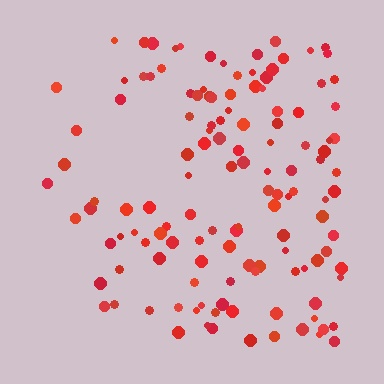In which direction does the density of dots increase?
From left to right, with the right side densest.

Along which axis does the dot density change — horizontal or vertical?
Horizontal.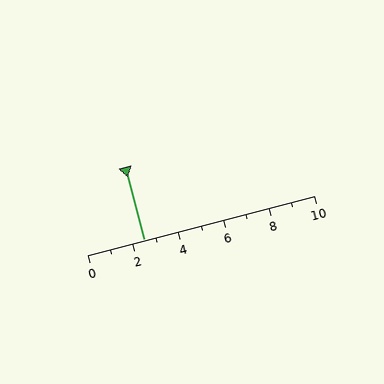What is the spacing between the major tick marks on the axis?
The major ticks are spaced 2 apart.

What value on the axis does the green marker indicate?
The marker indicates approximately 2.5.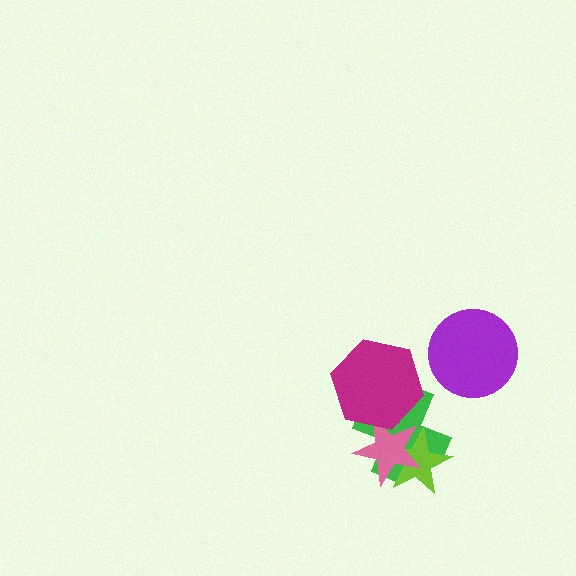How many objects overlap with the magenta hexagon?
2 objects overlap with the magenta hexagon.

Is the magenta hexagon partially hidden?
No, no other shape covers it.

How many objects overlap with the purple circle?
0 objects overlap with the purple circle.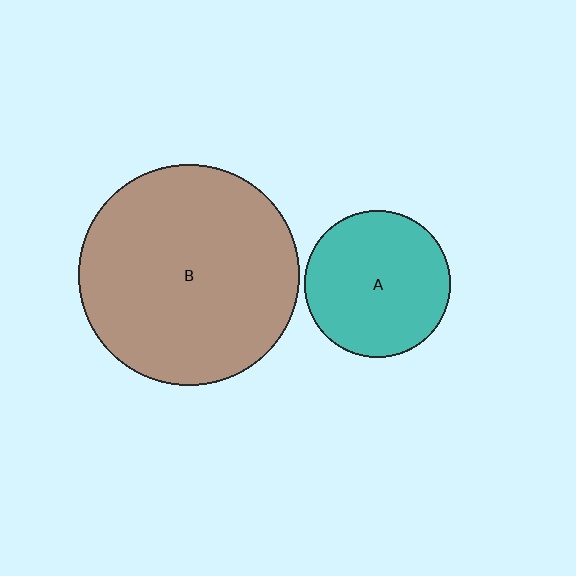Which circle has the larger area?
Circle B (brown).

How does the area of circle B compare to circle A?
Approximately 2.3 times.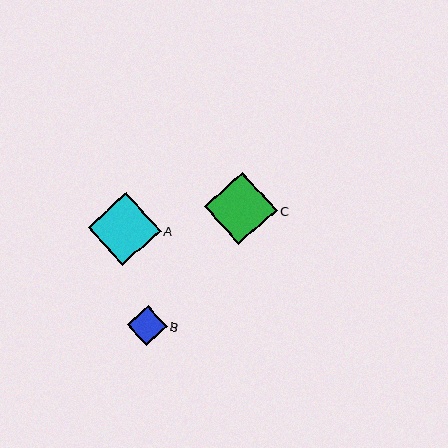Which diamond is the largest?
Diamond A is the largest with a size of approximately 73 pixels.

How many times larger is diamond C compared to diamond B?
Diamond C is approximately 1.8 times the size of diamond B.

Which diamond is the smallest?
Diamond B is the smallest with a size of approximately 40 pixels.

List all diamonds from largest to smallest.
From largest to smallest: A, C, B.